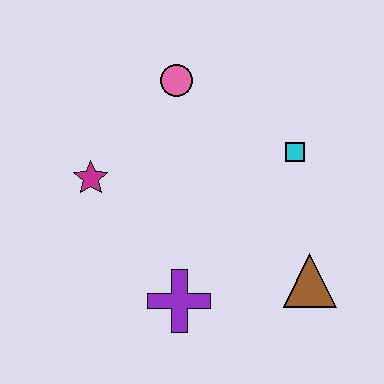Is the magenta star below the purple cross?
No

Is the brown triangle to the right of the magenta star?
Yes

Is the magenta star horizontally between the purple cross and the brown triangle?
No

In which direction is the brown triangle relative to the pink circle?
The brown triangle is below the pink circle.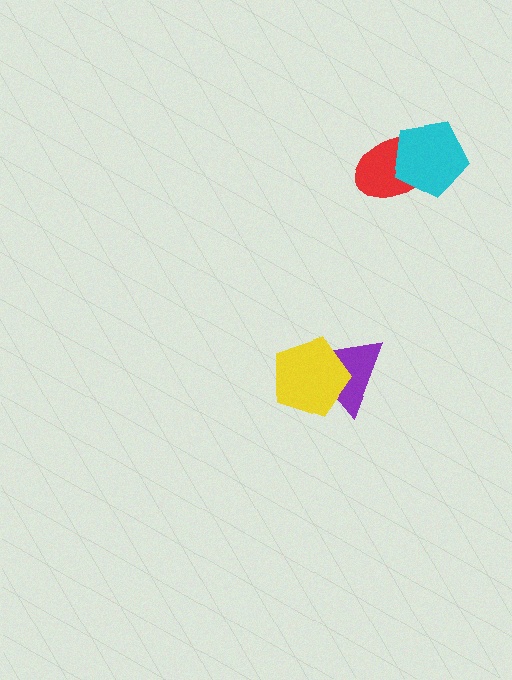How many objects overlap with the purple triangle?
1 object overlaps with the purple triangle.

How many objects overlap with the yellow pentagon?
1 object overlaps with the yellow pentagon.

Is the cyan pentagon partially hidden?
No, no other shape covers it.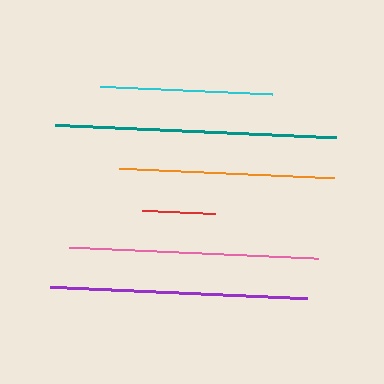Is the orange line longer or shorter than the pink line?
The pink line is longer than the orange line.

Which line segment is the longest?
The teal line is the longest at approximately 281 pixels.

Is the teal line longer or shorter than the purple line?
The teal line is longer than the purple line.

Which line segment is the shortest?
The red line is the shortest at approximately 73 pixels.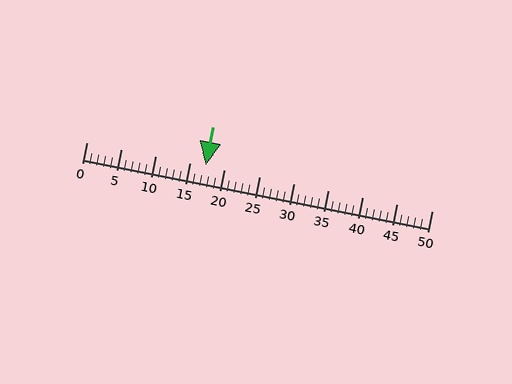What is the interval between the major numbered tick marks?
The major tick marks are spaced 5 units apart.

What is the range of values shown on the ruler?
The ruler shows values from 0 to 50.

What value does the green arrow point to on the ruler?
The green arrow points to approximately 17.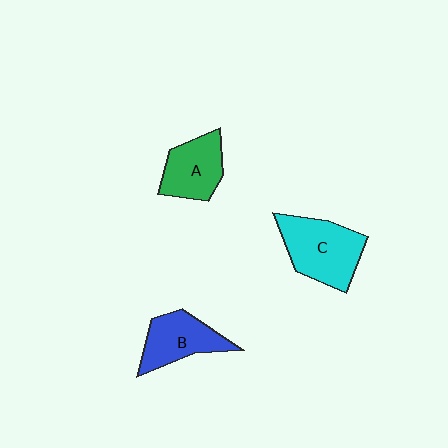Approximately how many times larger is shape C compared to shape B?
Approximately 1.3 times.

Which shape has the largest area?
Shape C (cyan).